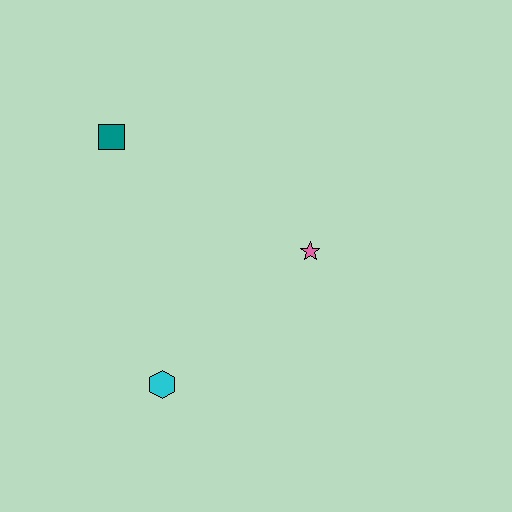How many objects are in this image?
There are 3 objects.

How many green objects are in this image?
There are no green objects.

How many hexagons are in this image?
There is 1 hexagon.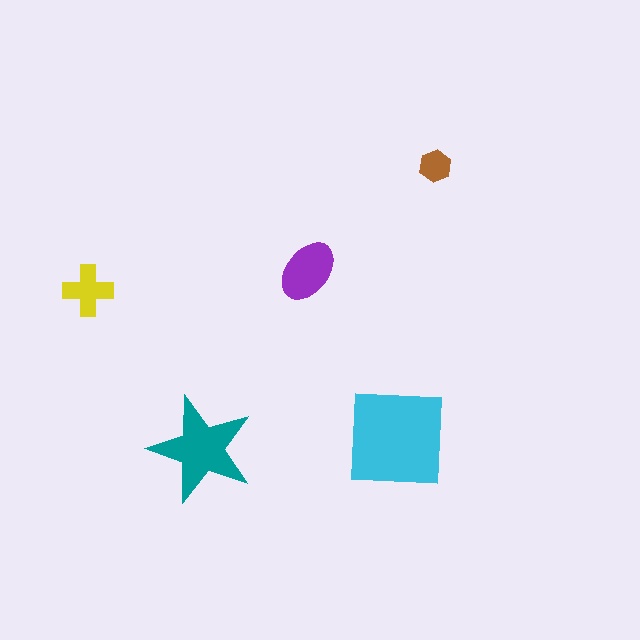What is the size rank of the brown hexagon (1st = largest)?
5th.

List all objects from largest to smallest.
The cyan square, the teal star, the purple ellipse, the yellow cross, the brown hexagon.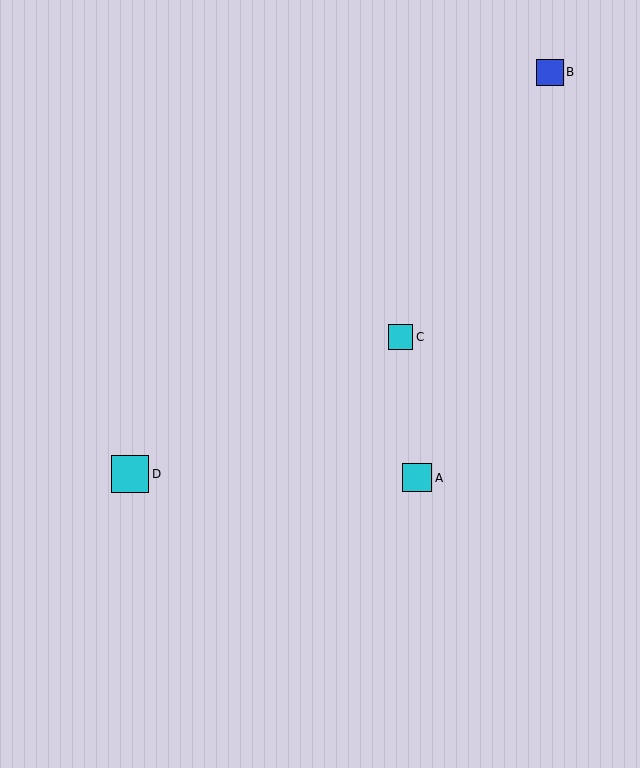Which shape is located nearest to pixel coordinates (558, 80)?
The blue square (labeled B) at (550, 72) is nearest to that location.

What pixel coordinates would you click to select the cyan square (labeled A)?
Click at (417, 478) to select the cyan square A.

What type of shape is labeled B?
Shape B is a blue square.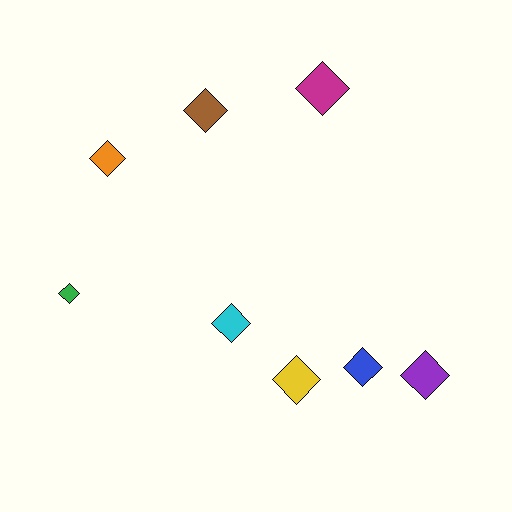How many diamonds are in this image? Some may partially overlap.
There are 8 diamonds.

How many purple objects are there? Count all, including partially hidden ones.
There is 1 purple object.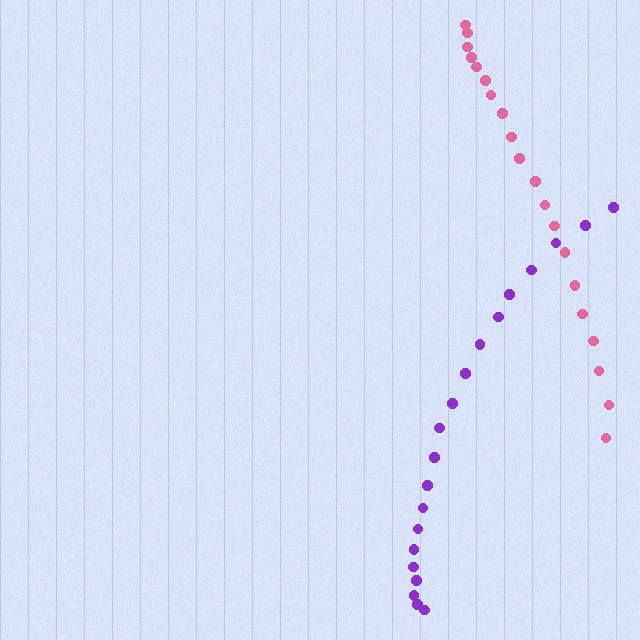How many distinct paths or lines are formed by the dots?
There are 2 distinct paths.